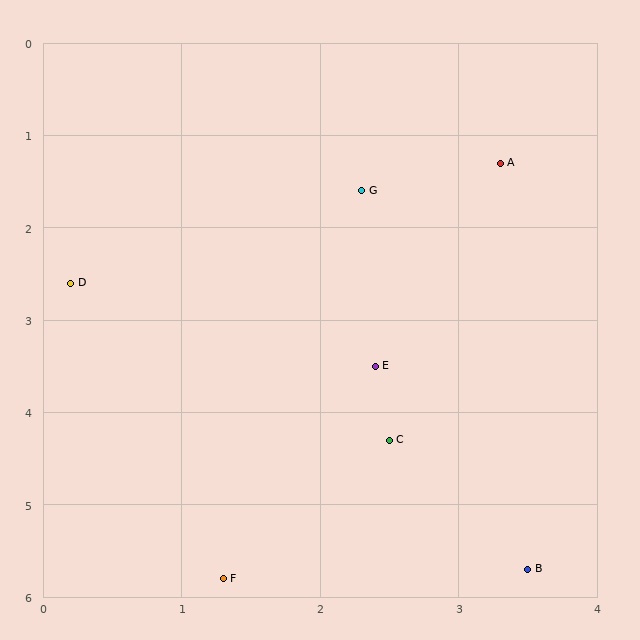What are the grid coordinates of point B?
Point B is at approximately (3.5, 5.7).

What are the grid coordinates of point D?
Point D is at approximately (0.2, 2.6).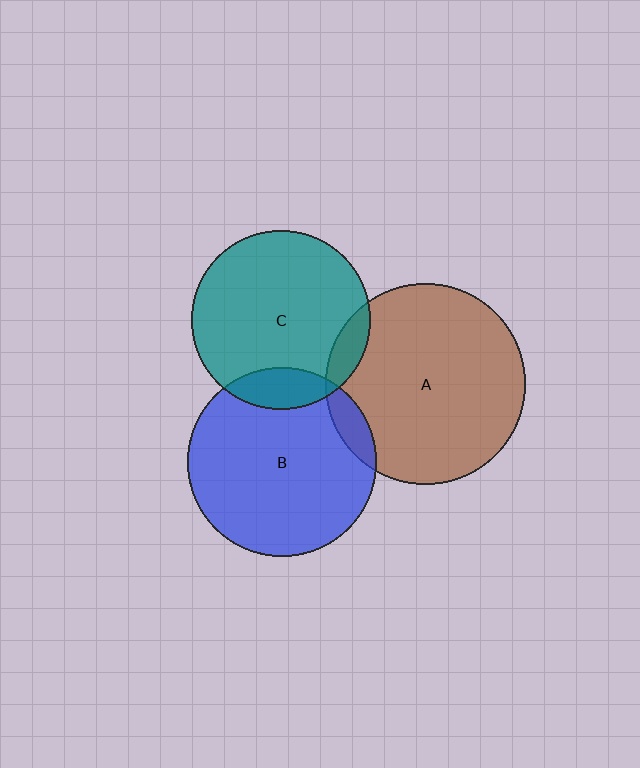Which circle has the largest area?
Circle A (brown).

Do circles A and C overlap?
Yes.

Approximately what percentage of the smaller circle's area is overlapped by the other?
Approximately 10%.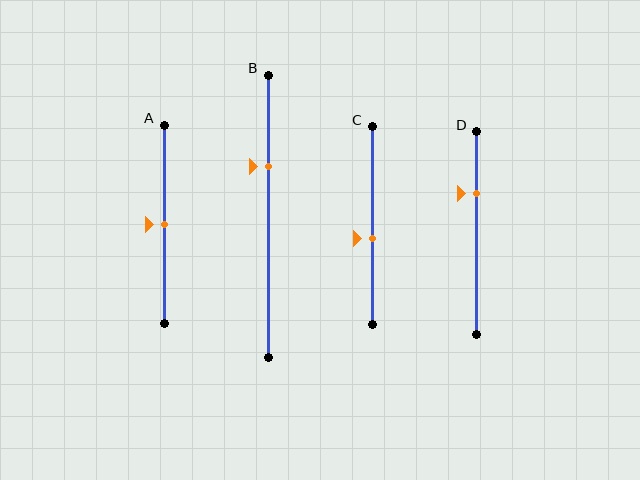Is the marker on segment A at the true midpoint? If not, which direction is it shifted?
Yes, the marker on segment A is at the true midpoint.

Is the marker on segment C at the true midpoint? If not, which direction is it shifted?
No, the marker on segment C is shifted downward by about 7% of the segment length.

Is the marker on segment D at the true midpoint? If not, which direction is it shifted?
No, the marker on segment D is shifted upward by about 19% of the segment length.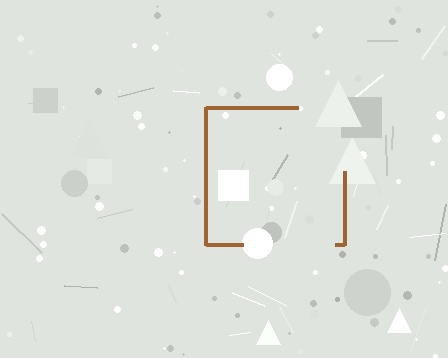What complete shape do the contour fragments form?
The contour fragments form a square.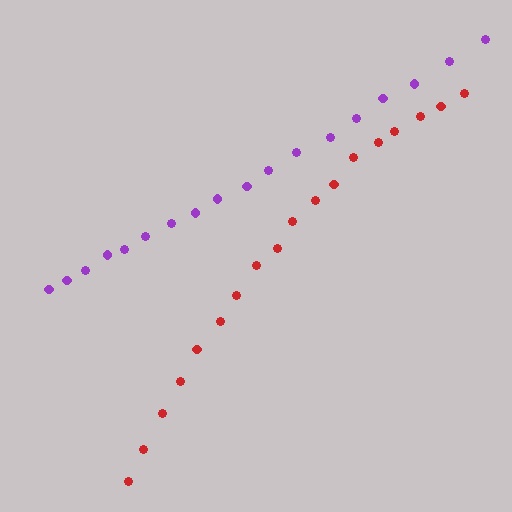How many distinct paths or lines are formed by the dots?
There are 2 distinct paths.